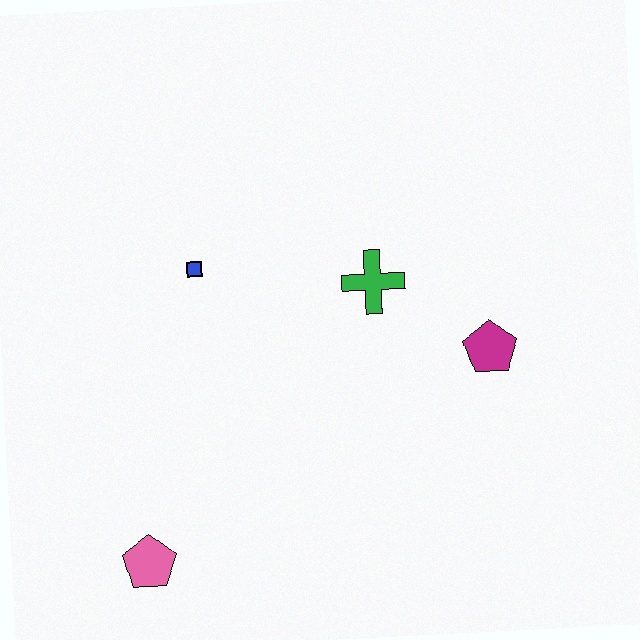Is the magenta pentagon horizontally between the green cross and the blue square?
No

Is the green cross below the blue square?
Yes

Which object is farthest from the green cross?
The pink pentagon is farthest from the green cross.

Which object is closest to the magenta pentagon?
The green cross is closest to the magenta pentagon.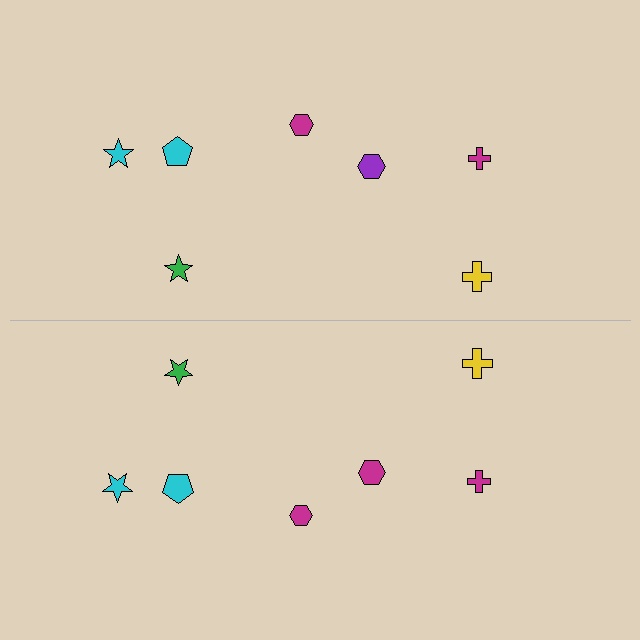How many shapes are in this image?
There are 14 shapes in this image.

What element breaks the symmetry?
The magenta hexagon on the bottom side breaks the symmetry — its mirror counterpart is purple.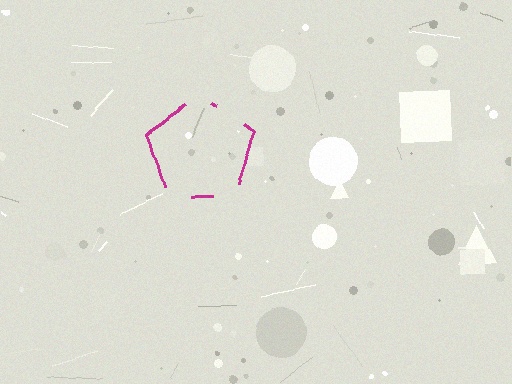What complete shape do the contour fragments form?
The contour fragments form a pentagon.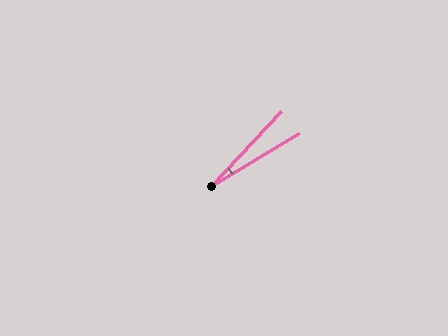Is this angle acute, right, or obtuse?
It is acute.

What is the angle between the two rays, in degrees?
Approximately 16 degrees.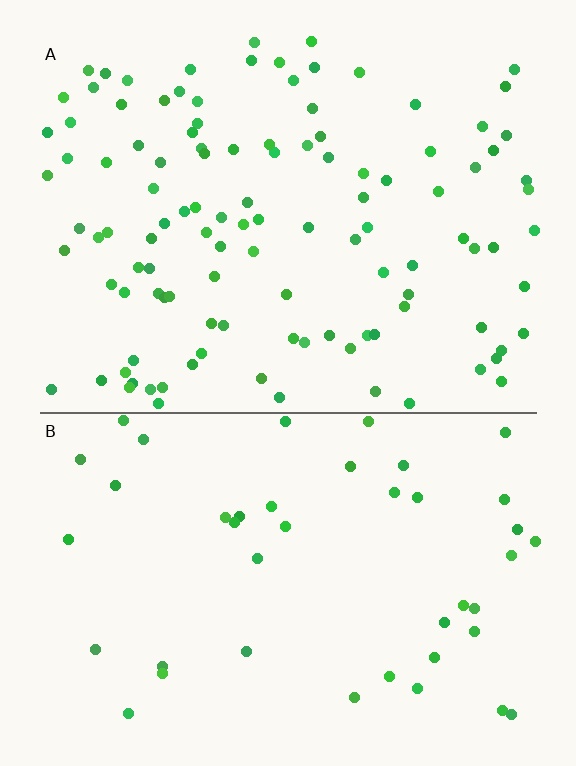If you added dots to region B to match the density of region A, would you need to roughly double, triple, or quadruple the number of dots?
Approximately triple.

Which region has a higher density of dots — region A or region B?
A (the top).